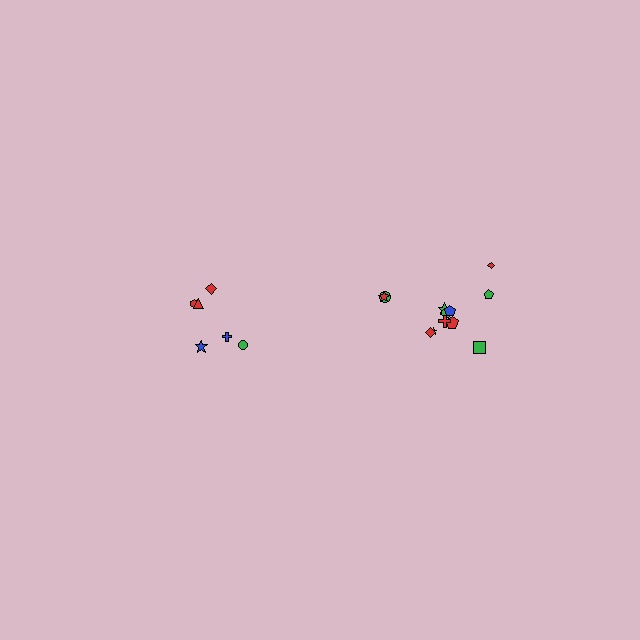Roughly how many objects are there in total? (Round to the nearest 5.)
Roughly 20 objects in total.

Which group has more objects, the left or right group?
The right group.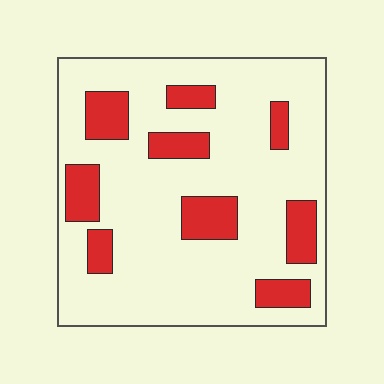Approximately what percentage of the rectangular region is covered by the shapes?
Approximately 20%.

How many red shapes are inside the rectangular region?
9.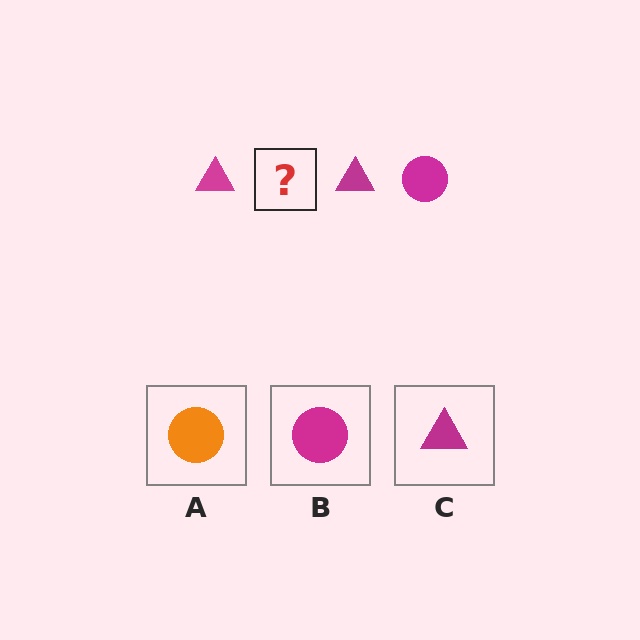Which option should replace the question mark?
Option B.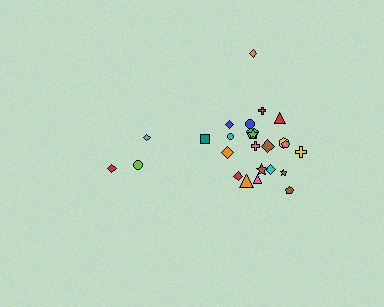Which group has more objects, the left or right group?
The right group.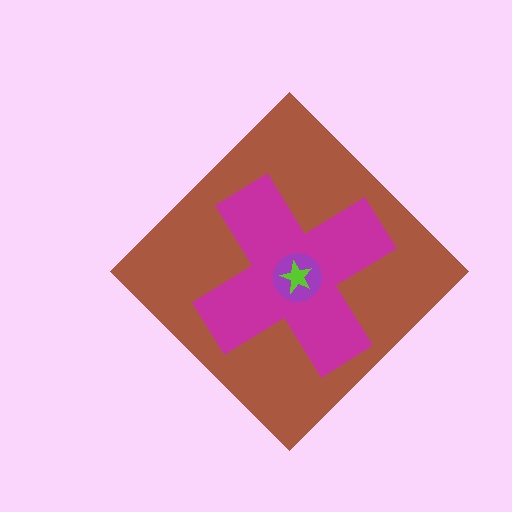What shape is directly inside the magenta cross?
The purple circle.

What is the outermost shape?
The brown diamond.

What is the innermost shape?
The lime star.